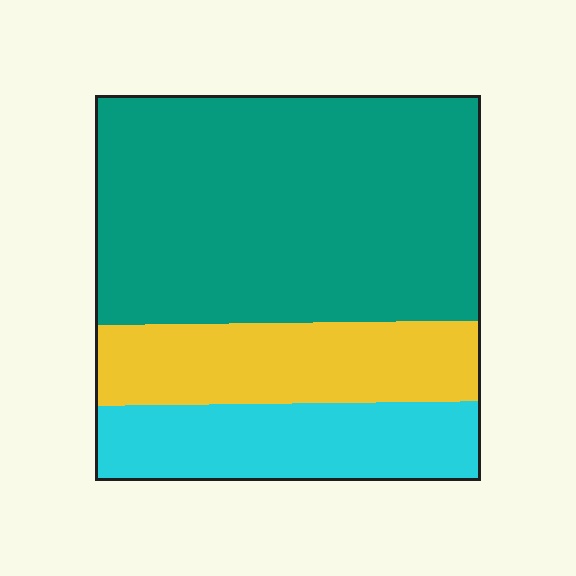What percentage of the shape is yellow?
Yellow covers 21% of the shape.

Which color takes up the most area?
Teal, at roughly 60%.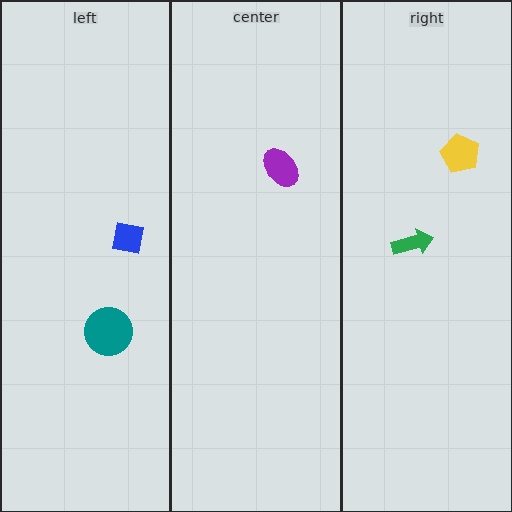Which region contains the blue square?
The left region.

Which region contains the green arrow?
The right region.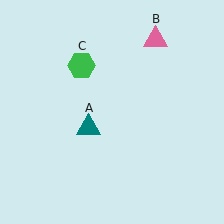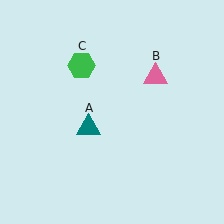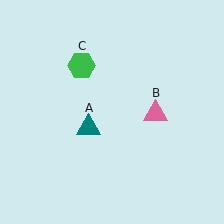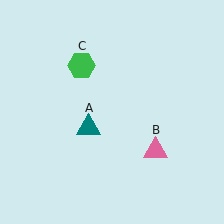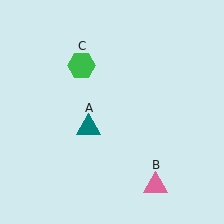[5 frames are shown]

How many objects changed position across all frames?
1 object changed position: pink triangle (object B).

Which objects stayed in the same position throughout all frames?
Teal triangle (object A) and green hexagon (object C) remained stationary.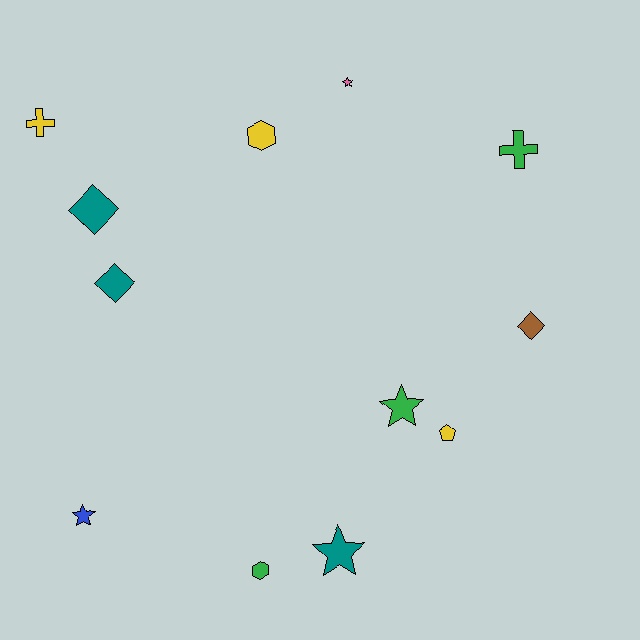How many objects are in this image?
There are 12 objects.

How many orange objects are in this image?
There are no orange objects.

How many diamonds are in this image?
There are 3 diamonds.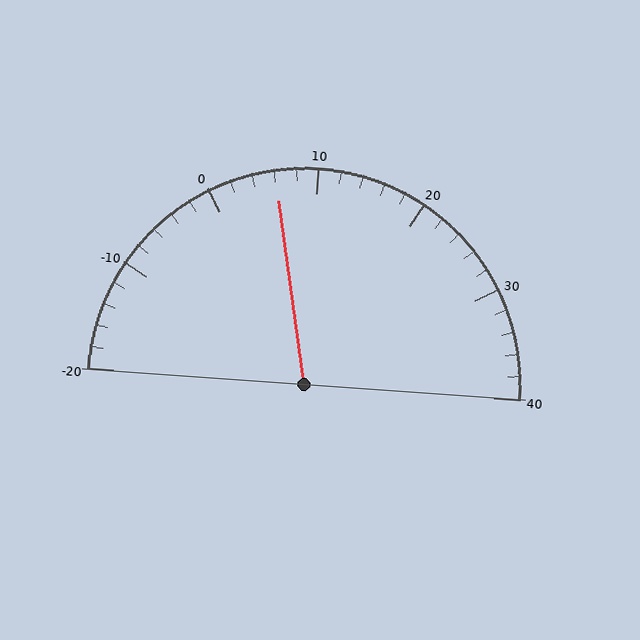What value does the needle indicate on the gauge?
The needle indicates approximately 6.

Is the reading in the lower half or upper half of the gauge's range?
The reading is in the lower half of the range (-20 to 40).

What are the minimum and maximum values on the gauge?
The gauge ranges from -20 to 40.